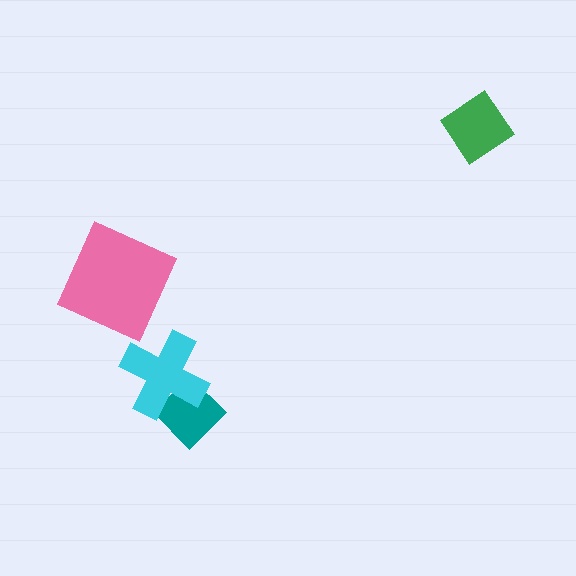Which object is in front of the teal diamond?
The cyan cross is in front of the teal diamond.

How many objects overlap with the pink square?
0 objects overlap with the pink square.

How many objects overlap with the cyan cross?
1 object overlaps with the cyan cross.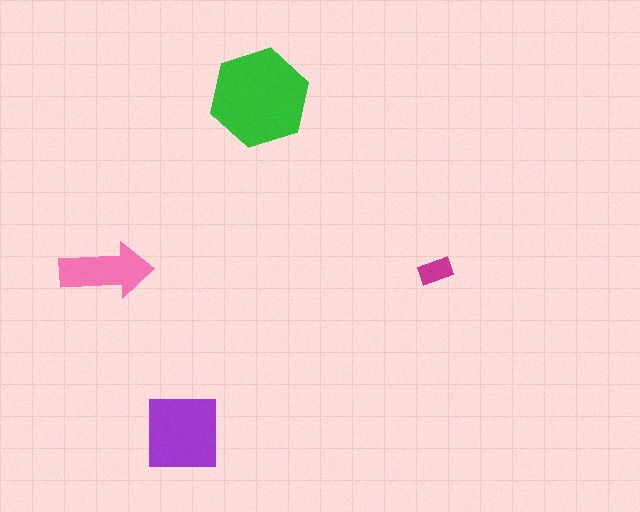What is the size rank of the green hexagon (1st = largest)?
1st.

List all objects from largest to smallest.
The green hexagon, the purple square, the pink arrow, the magenta rectangle.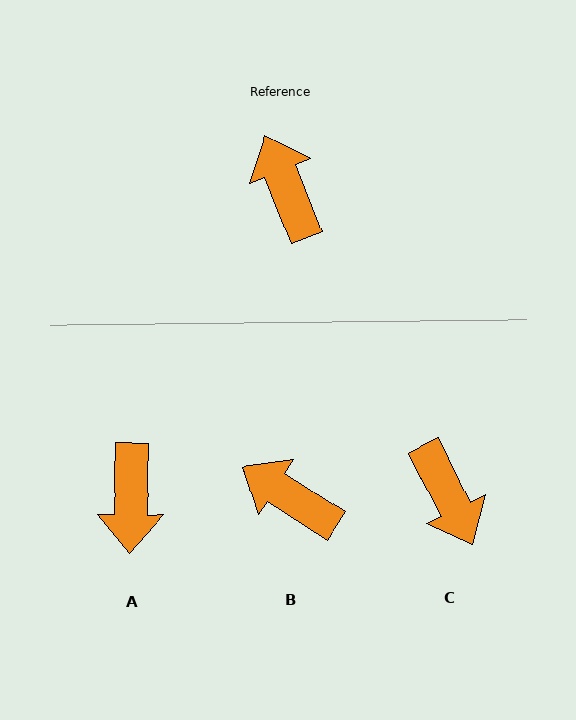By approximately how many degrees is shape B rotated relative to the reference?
Approximately 35 degrees counter-clockwise.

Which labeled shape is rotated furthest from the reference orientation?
C, about 176 degrees away.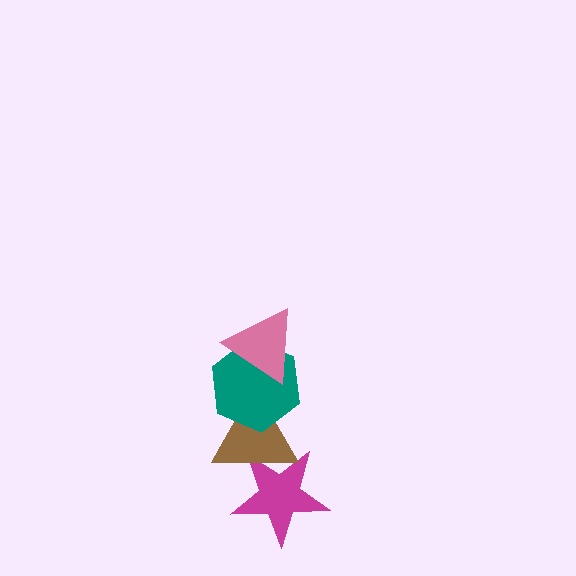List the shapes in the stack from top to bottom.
From top to bottom: the pink triangle, the teal hexagon, the brown triangle, the magenta star.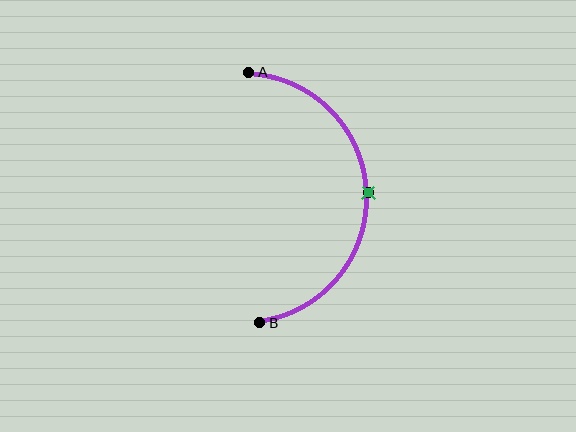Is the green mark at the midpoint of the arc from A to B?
Yes. The green mark lies on the arc at equal arc-length from both A and B — it is the arc midpoint.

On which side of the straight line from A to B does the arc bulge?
The arc bulges to the right of the straight line connecting A and B.